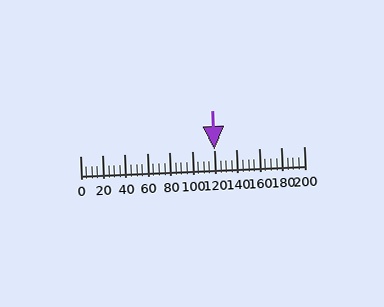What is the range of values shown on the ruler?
The ruler shows values from 0 to 200.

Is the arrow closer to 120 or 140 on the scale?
The arrow is closer to 120.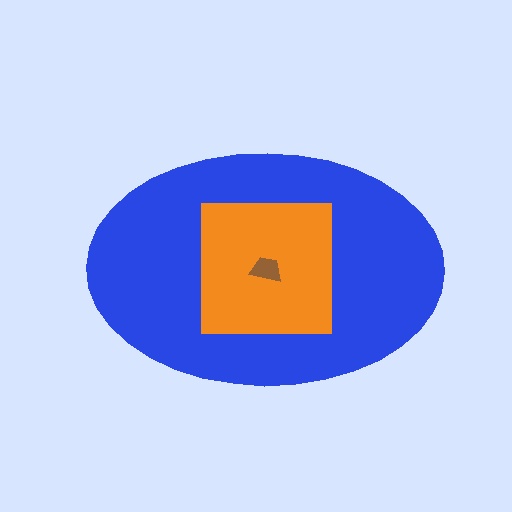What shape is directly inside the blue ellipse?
The orange square.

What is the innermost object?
The brown trapezoid.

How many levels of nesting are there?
3.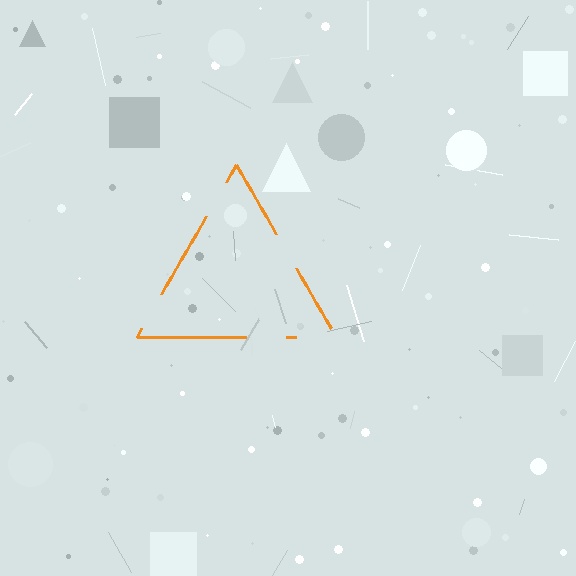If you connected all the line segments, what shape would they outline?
They would outline a triangle.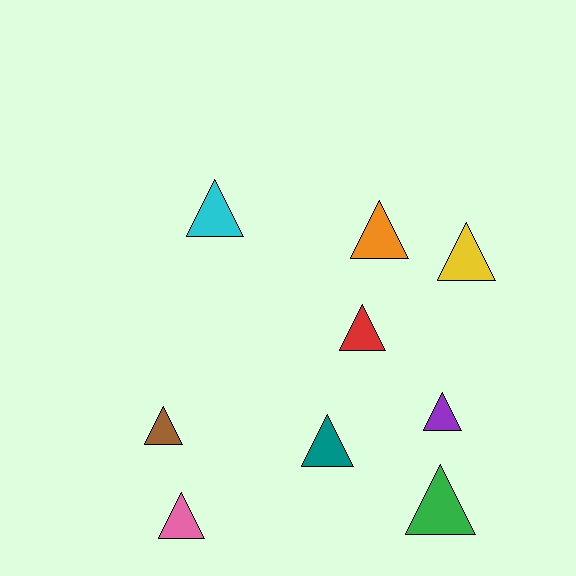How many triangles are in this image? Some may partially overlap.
There are 9 triangles.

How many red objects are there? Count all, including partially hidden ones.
There is 1 red object.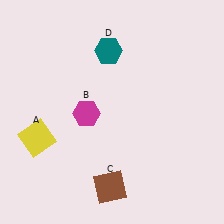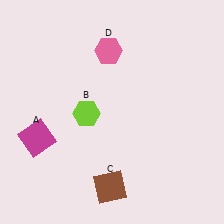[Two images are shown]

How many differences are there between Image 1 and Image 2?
There are 3 differences between the two images.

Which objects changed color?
A changed from yellow to magenta. B changed from magenta to lime. D changed from teal to pink.